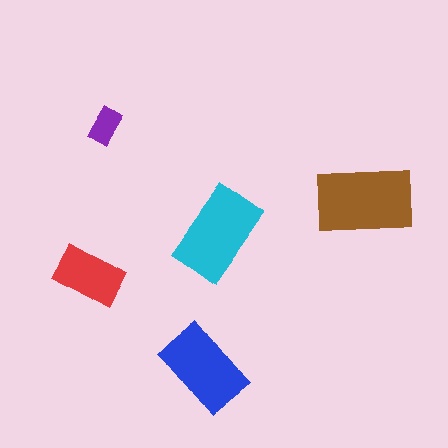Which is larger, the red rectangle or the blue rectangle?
The blue one.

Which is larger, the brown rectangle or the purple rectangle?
The brown one.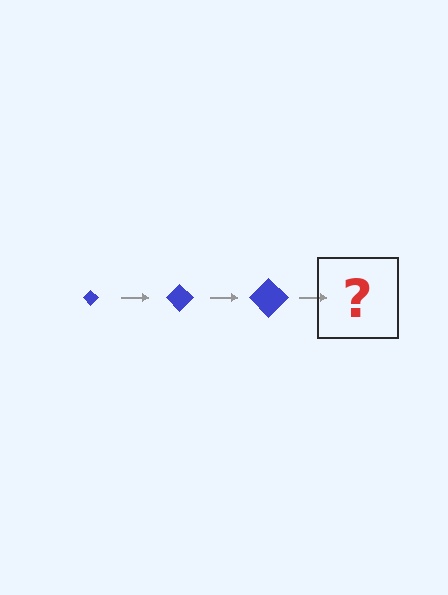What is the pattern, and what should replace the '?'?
The pattern is that the diamond gets progressively larger each step. The '?' should be a blue diamond, larger than the previous one.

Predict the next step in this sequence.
The next step is a blue diamond, larger than the previous one.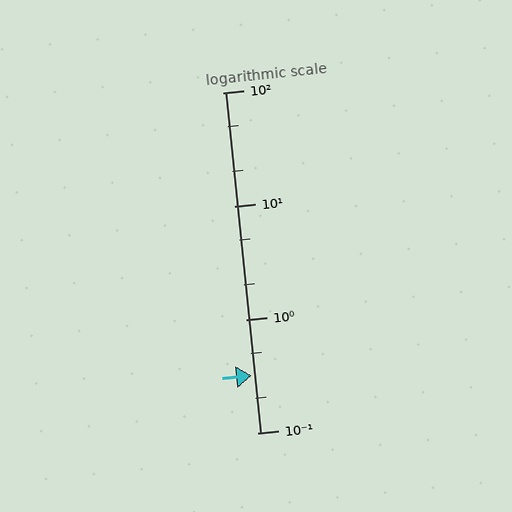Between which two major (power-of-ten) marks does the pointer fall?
The pointer is between 0.1 and 1.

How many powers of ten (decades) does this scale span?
The scale spans 3 decades, from 0.1 to 100.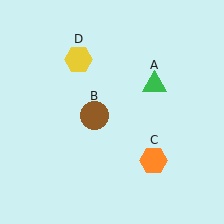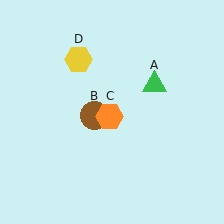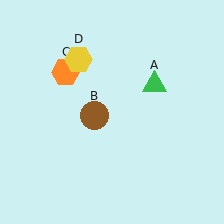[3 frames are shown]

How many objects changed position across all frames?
1 object changed position: orange hexagon (object C).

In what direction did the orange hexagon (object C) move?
The orange hexagon (object C) moved up and to the left.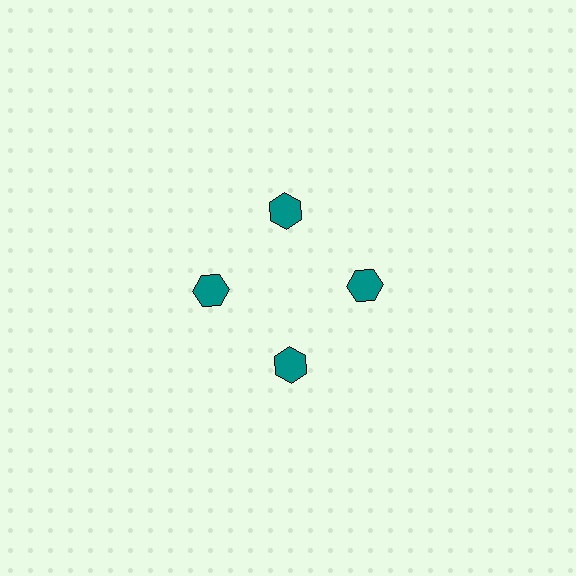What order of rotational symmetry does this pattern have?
This pattern has 4-fold rotational symmetry.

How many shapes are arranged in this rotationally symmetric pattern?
There are 4 shapes, arranged in 4 groups of 1.